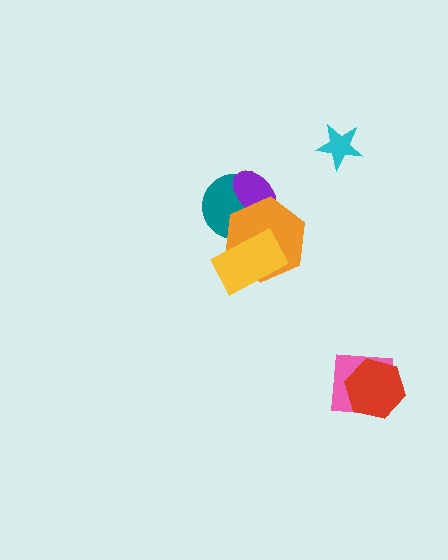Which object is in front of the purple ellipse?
The orange hexagon is in front of the purple ellipse.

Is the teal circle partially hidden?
Yes, it is partially covered by another shape.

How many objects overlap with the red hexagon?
1 object overlaps with the red hexagon.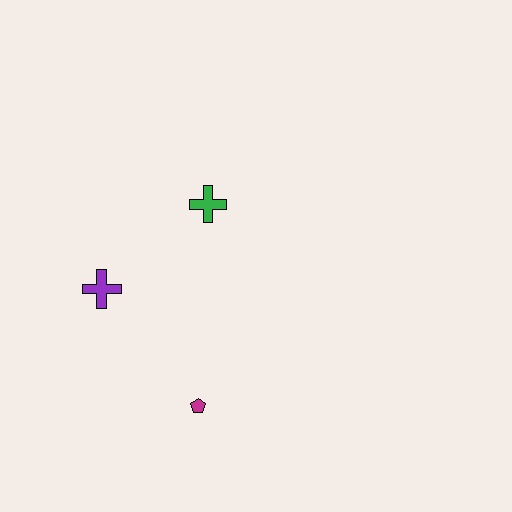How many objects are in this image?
There are 3 objects.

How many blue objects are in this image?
There are no blue objects.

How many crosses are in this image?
There are 2 crosses.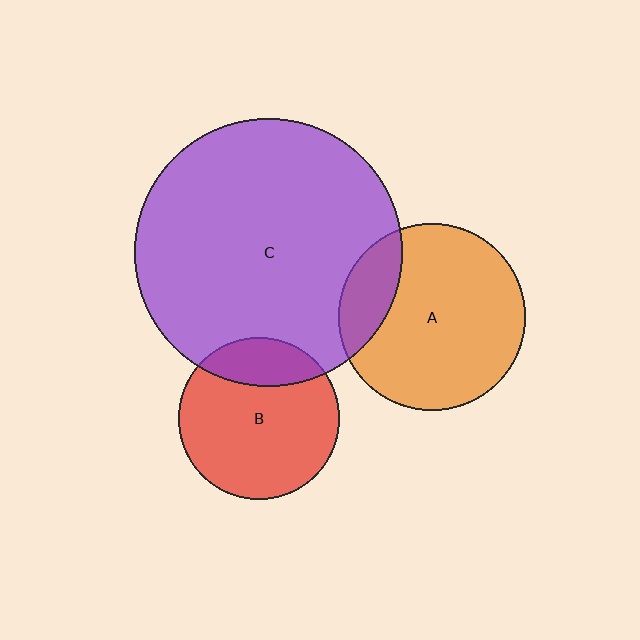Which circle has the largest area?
Circle C (purple).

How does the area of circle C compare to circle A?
Approximately 2.1 times.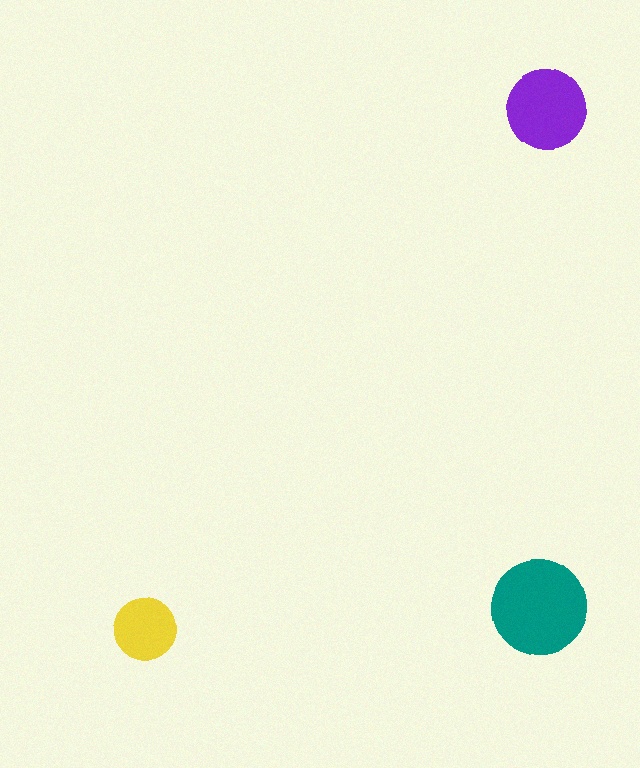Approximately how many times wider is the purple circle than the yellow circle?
About 1.5 times wider.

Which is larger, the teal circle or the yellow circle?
The teal one.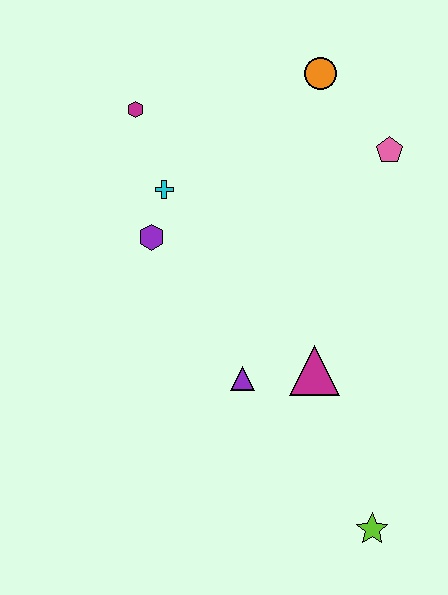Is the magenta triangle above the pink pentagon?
No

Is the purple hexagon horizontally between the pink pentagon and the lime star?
No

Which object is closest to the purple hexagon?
The cyan cross is closest to the purple hexagon.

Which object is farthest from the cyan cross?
The lime star is farthest from the cyan cross.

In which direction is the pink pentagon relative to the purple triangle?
The pink pentagon is above the purple triangle.